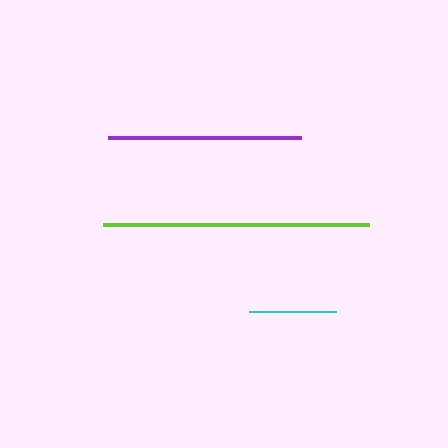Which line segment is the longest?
The lime line is the longest at approximately 266 pixels.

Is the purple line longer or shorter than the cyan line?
The purple line is longer than the cyan line.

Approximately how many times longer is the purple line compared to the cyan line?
The purple line is approximately 2.2 times the length of the cyan line.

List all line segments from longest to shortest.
From longest to shortest: lime, purple, cyan.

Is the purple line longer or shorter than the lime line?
The lime line is longer than the purple line.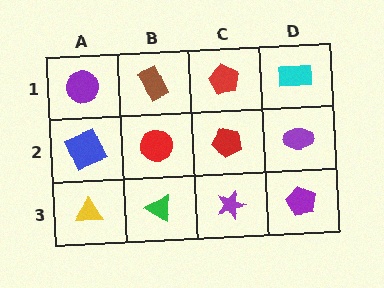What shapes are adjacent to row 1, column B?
A red circle (row 2, column B), a purple circle (row 1, column A), a red pentagon (row 1, column C).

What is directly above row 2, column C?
A red pentagon.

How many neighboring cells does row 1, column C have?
3.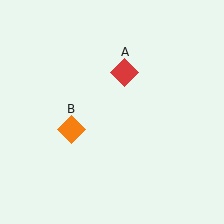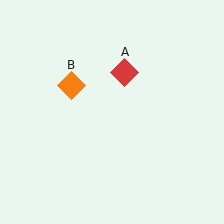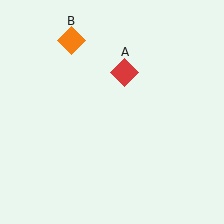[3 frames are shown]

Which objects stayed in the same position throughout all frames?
Red diamond (object A) remained stationary.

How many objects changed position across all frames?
1 object changed position: orange diamond (object B).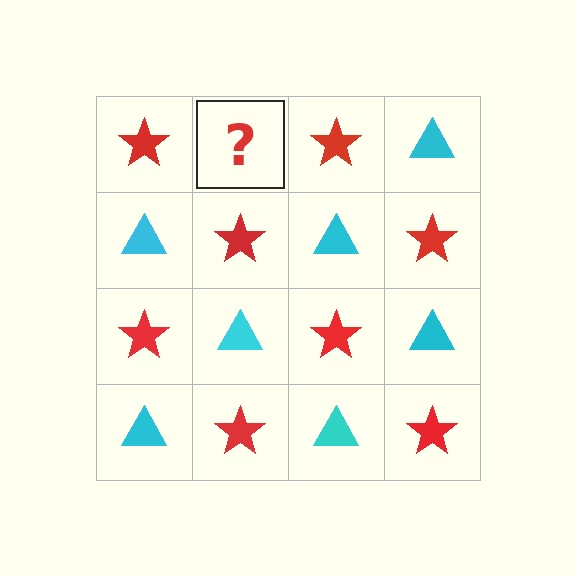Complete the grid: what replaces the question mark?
The question mark should be replaced with a cyan triangle.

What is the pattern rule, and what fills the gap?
The rule is that it alternates red star and cyan triangle in a checkerboard pattern. The gap should be filled with a cyan triangle.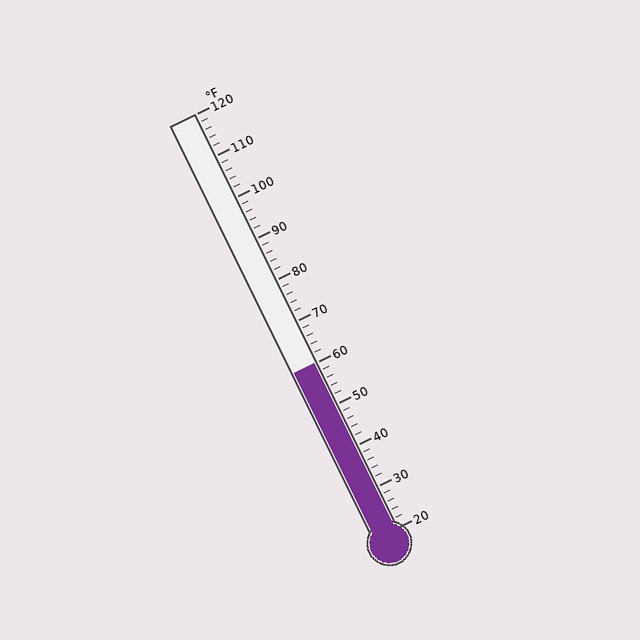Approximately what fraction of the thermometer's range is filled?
The thermometer is filled to approximately 40% of its range.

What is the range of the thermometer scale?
The thermometer scale ranges from 20°F to 120°F.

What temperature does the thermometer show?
The thermometer shows approximately 60°F.